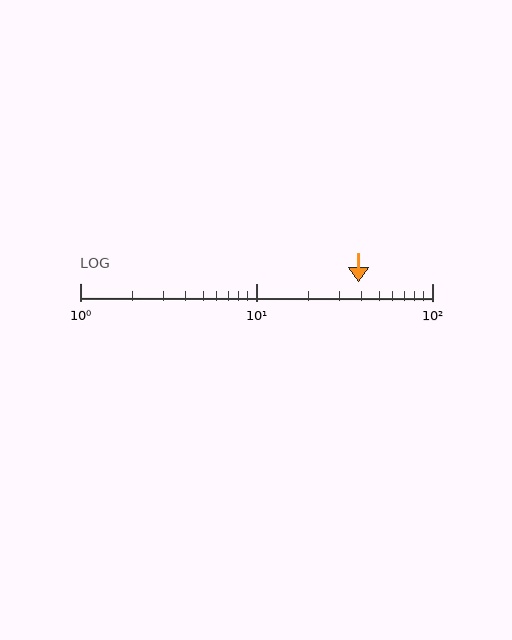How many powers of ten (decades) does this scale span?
The scale spans 2 decades, from 1 to 100.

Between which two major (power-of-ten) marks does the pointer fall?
The pointer is between 10 and 100.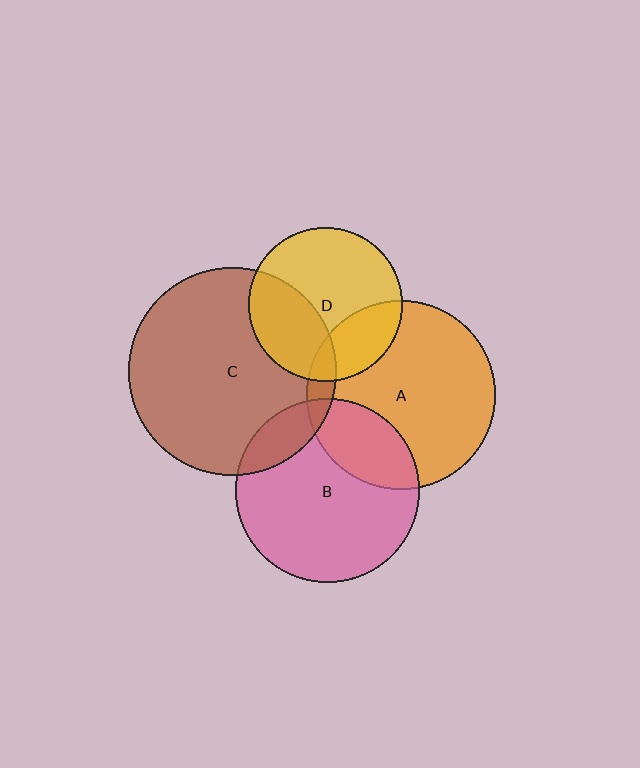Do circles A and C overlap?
Yes.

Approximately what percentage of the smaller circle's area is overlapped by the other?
Approximately 5%.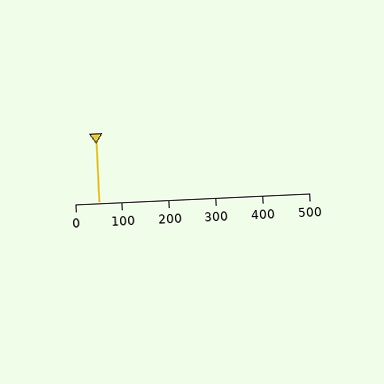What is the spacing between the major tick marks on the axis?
The major ticks are spaced 100 apart.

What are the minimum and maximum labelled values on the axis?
The axis runs from 0 to 500.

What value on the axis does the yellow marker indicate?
The marker indicates approximately 50.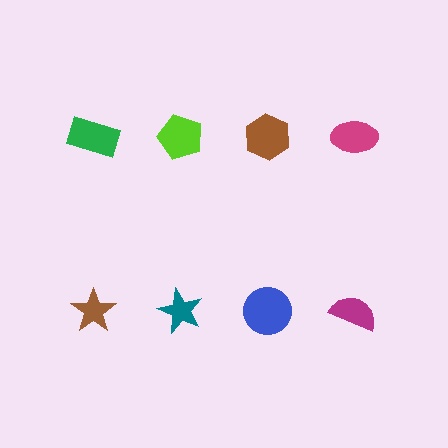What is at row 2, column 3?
A blue circle.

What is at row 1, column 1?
A green rectangle.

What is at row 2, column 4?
A magenta semicircle.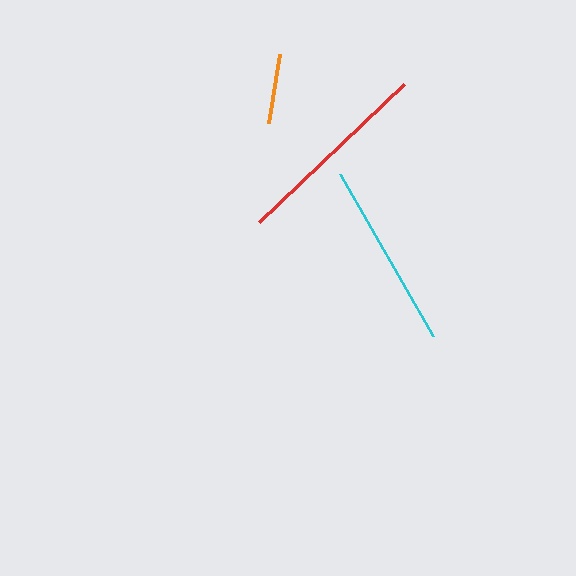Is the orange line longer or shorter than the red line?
The red line is longer than the orange line.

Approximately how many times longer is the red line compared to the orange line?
The red line is approximately 2.9 times the length of the orange line.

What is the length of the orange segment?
The orange segment is approximately 70 pixels long.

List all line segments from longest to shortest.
From longest to shortest: red, cyan, orange.